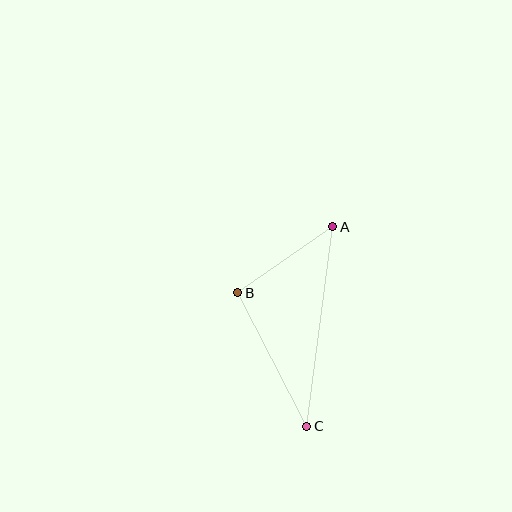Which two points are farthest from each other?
Points A and C are farthest from each other.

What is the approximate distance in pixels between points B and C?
The distance between B and C is approximately 150 pixels.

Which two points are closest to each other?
Points A and B are closest to each other.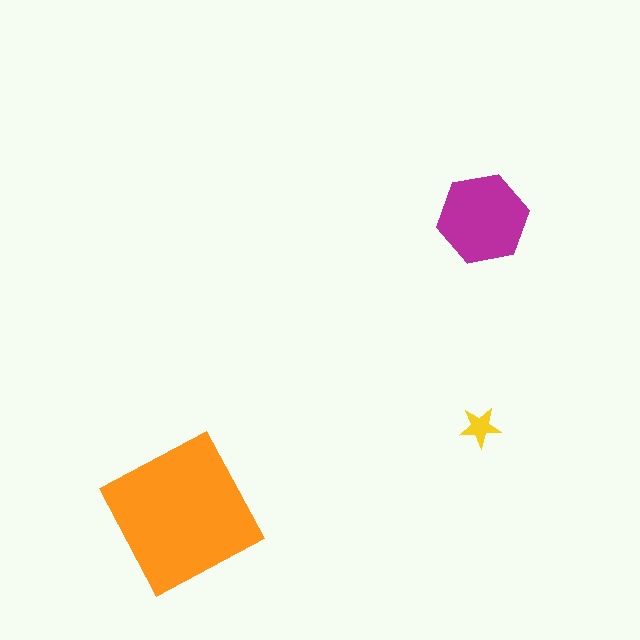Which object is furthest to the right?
The magenta hexagon is rightmost.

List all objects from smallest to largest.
The yellow star, the magenta hexagon, the orange square.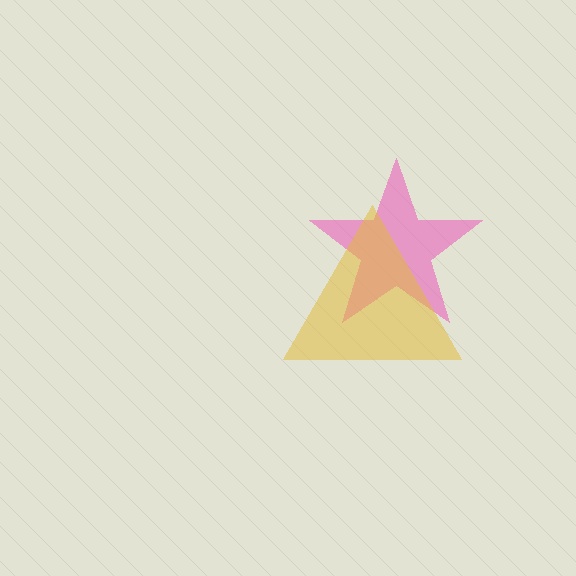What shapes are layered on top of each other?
The layered shapes are: a pink star, a yellow triangle.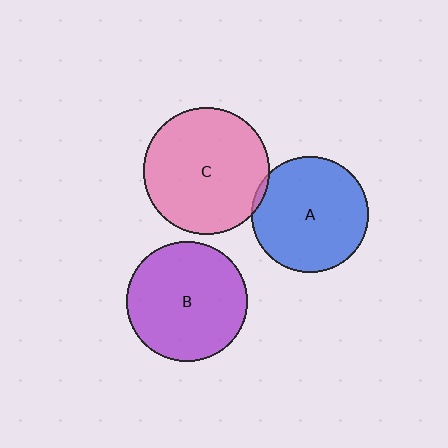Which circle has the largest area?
Circle C (pink).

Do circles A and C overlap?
Yes.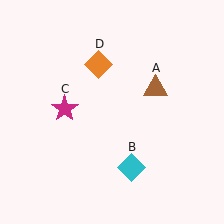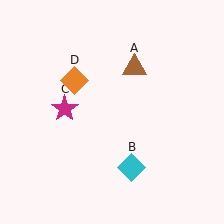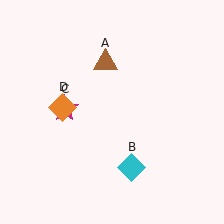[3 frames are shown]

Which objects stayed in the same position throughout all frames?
Cyan diamond (object B) and magenta star (object C) remained stationary.